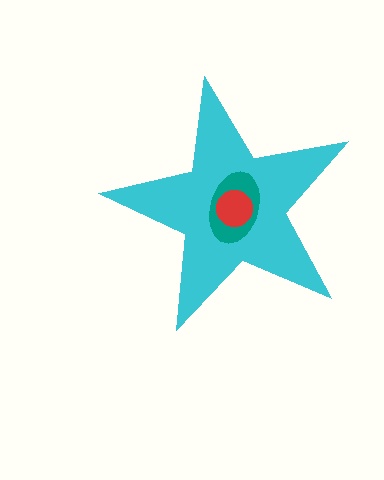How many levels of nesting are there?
3.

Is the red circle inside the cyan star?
Yes.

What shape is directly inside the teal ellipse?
The red circle.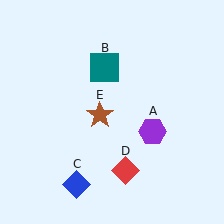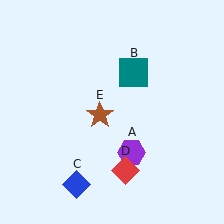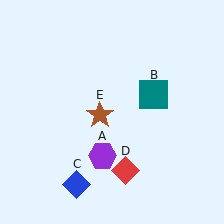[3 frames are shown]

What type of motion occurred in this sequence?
The purple hexagon (object A), teal square (object B) rotated clockwise around the center of the scene.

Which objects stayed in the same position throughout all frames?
Blue diamond (object C) and red diamond (object D) and brown star (object E) remained stationary.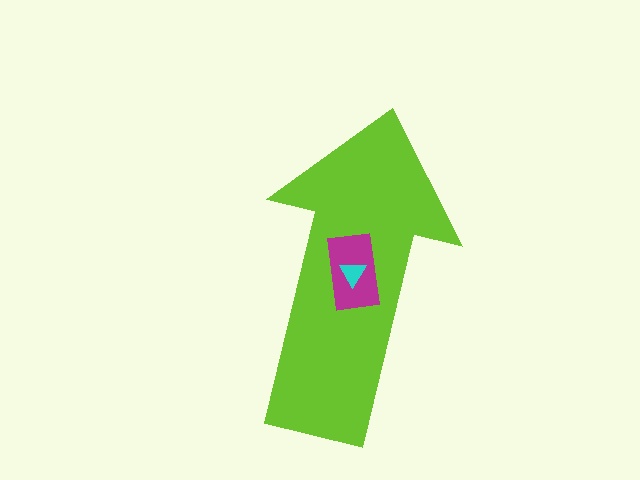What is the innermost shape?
The cyan triangle.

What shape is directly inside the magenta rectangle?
The cyan triangle.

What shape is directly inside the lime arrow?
The magenta rectangle.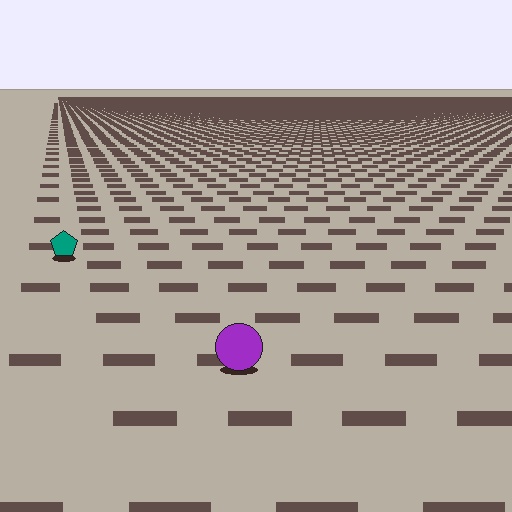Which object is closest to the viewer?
The purple circle is closest. The texture marks near it are larger and more spread out.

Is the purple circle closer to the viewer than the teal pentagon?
Yes. The purple circle is closer — you can tell from the texture gradient: the ground texture is coarser near it.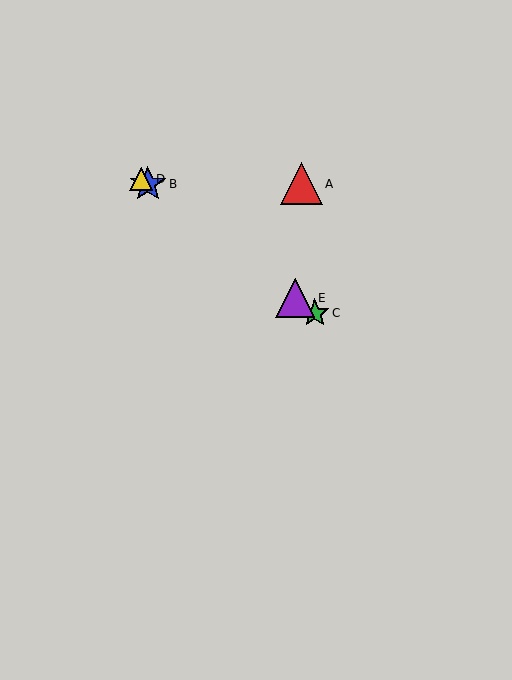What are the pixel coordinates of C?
Object C is at (315, 313).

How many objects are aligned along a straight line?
4 objects (B, C, D, E) are aligned along a straight line.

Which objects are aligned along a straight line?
Objects B, C, D, E are aligned along a straight line.